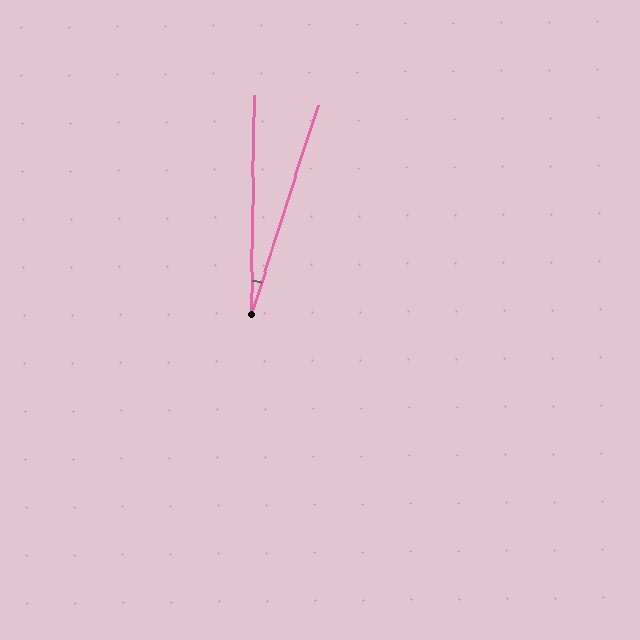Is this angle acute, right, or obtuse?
It is acute.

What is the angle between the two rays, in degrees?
Approximately 17 degrees.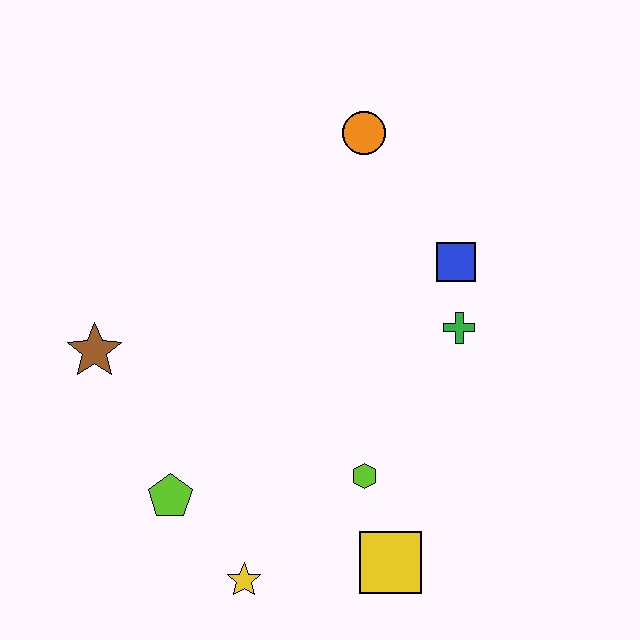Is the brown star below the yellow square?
No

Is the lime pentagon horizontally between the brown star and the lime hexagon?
Yes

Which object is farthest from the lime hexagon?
The orange circle is farthest from the lime hexagon.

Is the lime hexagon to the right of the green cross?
No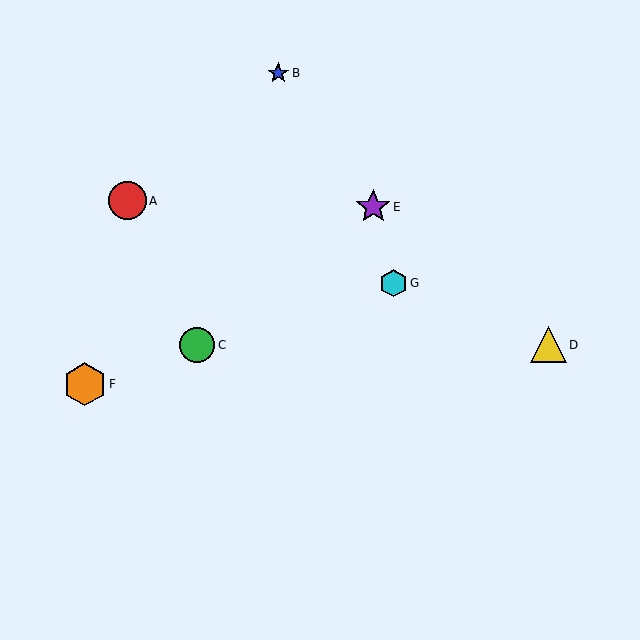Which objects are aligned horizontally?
Objects C, D are aligned horizontally.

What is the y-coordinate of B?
Object B is at y≈73.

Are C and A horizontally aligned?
No, C is at y≈345 and A is at y≈201.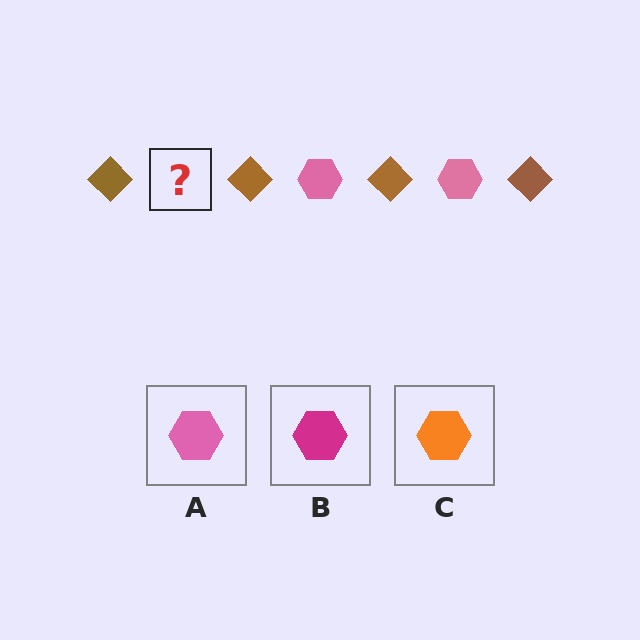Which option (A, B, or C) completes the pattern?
A.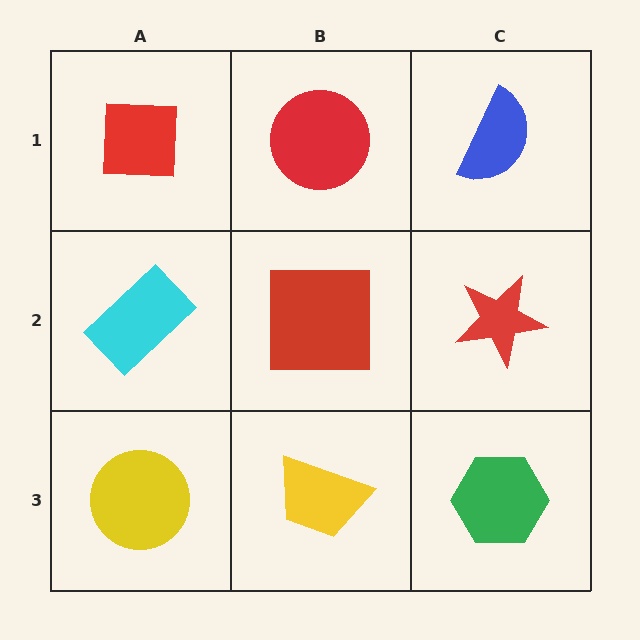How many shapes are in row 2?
3 shapes.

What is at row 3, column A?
A yellow circle.